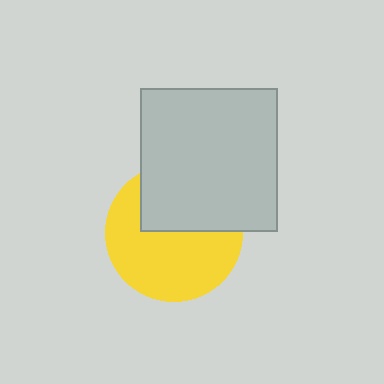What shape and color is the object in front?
The object in front is a light gray rectangle.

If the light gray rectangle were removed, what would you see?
You would see the complete yellow circle.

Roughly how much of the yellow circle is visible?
About half of it is visible (roughly 61%).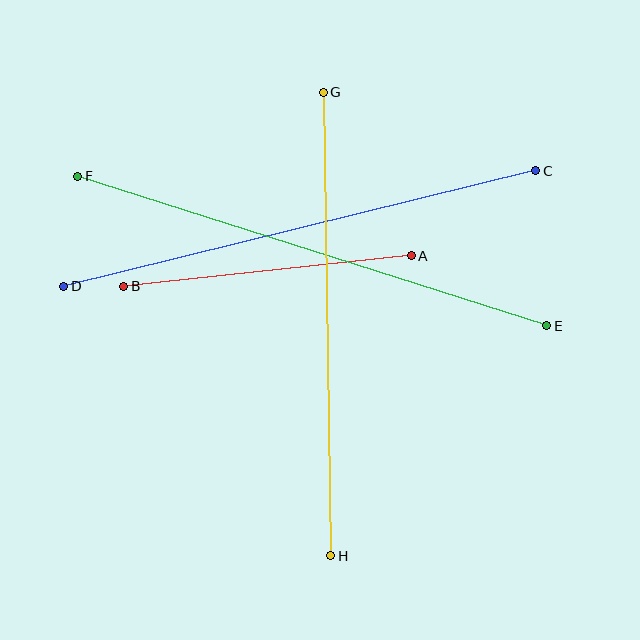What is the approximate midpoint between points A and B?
The midpoint is at approximately (267, 271) pixels.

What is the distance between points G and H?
The distance is approximately 463 pixels.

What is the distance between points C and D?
The distance is approximately 486 pixels.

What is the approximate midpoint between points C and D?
The midpoint is at approximately (300, 228) pixels.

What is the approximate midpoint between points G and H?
The midpoint is at approximately (327, 324) pixels.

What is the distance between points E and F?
The distance is approximately 493 pixels.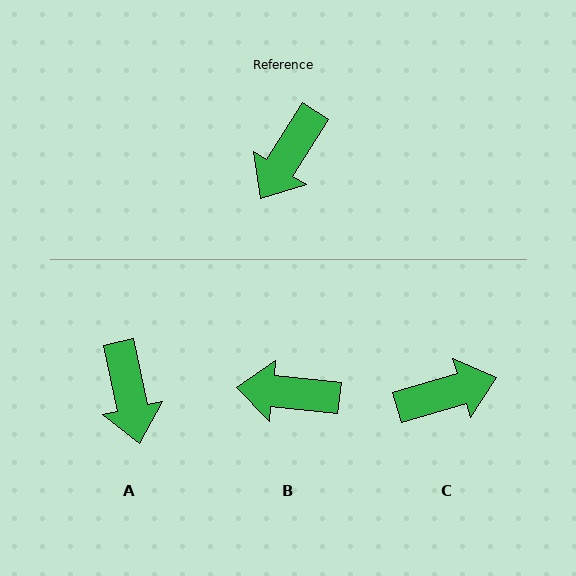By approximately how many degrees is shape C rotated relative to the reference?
Approximately 139 degrees counter-clockwise.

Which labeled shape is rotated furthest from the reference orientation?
C, about 139 degrees away.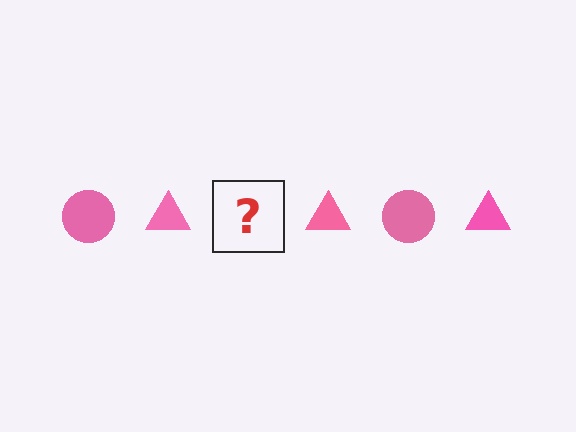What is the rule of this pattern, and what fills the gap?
The rule is that the pattern cycles through circle, triangle shapes in pink. The gap should be filled with a pink circle.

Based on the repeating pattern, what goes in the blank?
The blank should be a pink circle.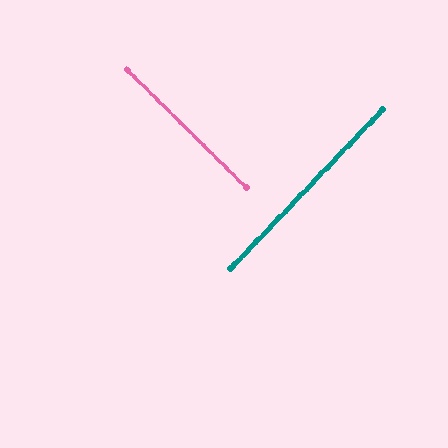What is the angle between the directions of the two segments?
Approximately 89 degrees.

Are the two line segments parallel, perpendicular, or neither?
Perpendicular — they meet at approximately 89°.